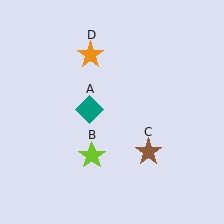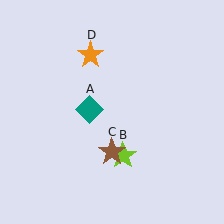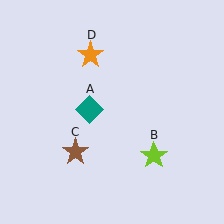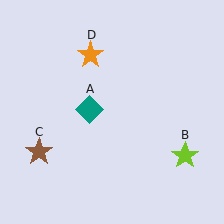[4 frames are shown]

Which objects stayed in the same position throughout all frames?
Teal diamond (object A) and orange star (object D) remained stationary.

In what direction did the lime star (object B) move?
The lime star (object B) moved right.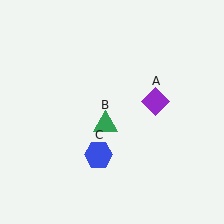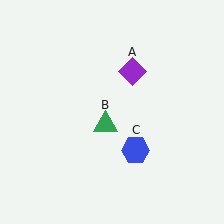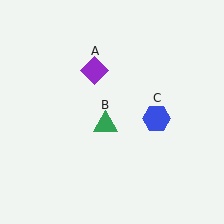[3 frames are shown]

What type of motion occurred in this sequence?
The purple diamond (object A), blue hexagon (object C) rotated counterclockwise around the center of the scene.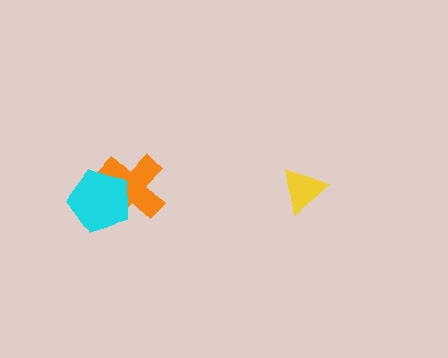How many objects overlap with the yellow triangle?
0 objects overlap with the yellow triangle.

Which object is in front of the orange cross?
The cyan pentagon is in front of the orange cross.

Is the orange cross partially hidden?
Yes, it is partially covered by another shape.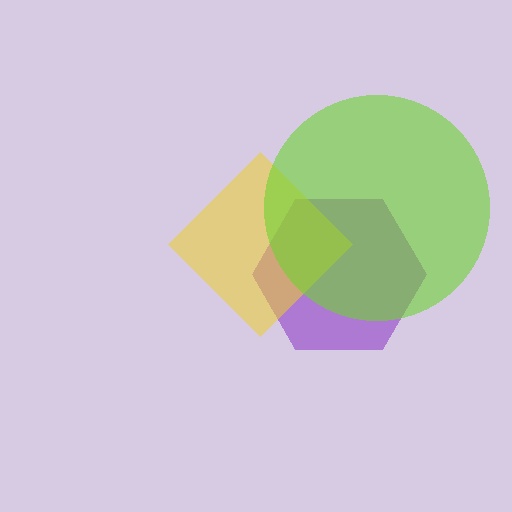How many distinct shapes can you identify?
There are 3 distinct shapes: a purple hexagon, a yellow diamond, a lime circle.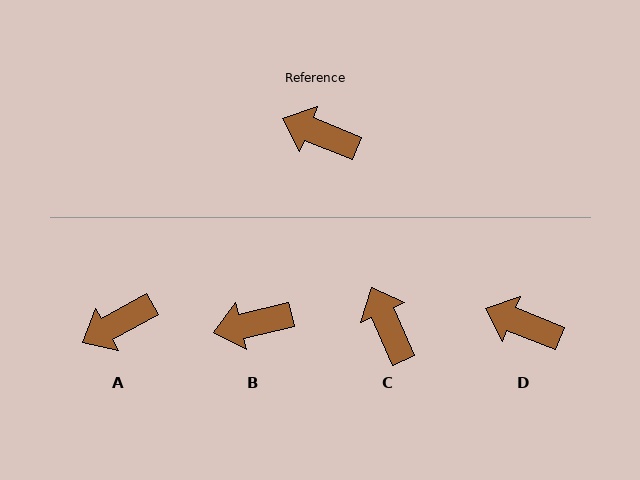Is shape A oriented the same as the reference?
No, it is off by about 51 degrees.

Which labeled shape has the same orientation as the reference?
D.